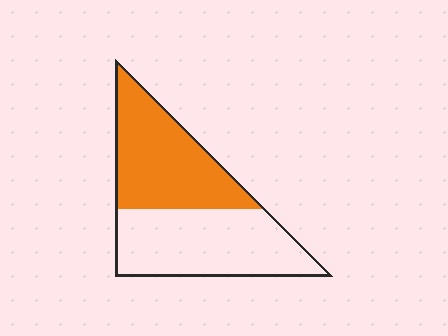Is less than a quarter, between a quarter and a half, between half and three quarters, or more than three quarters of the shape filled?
Between a quarter and a half.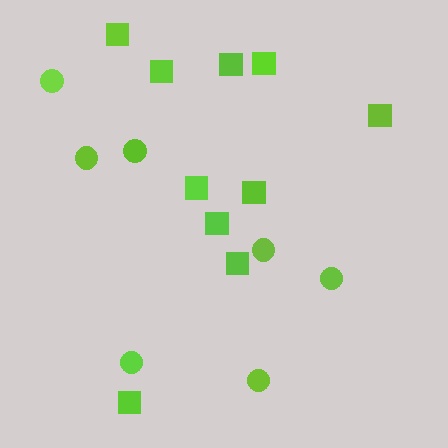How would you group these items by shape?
There are 2 groups: one group of circles (7) and one group of squares (10).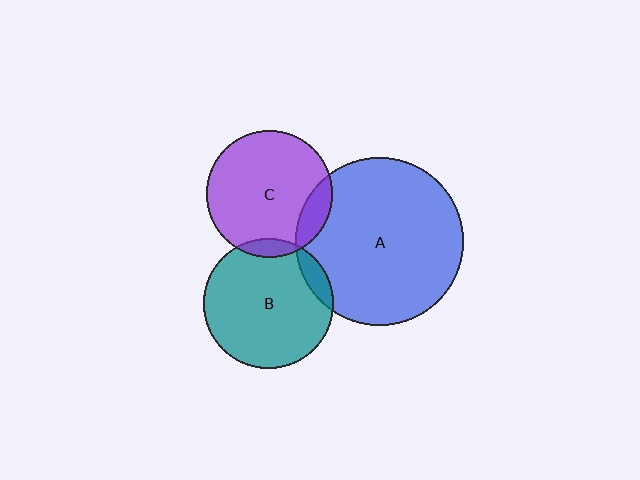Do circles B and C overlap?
Yes.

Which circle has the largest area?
Circle A (blue).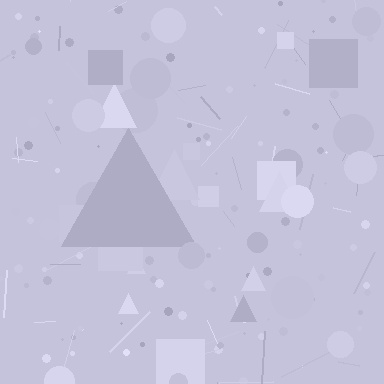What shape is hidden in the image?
A triangle is hidden in the image.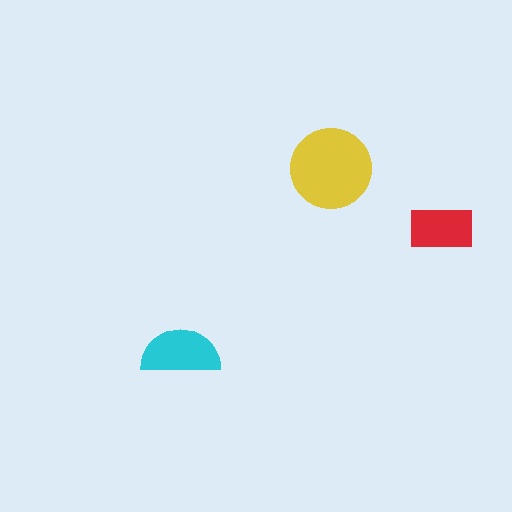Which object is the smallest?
The red rectangle.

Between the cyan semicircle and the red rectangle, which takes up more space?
The cyan semicircle.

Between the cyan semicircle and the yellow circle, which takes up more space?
The yellow circle.